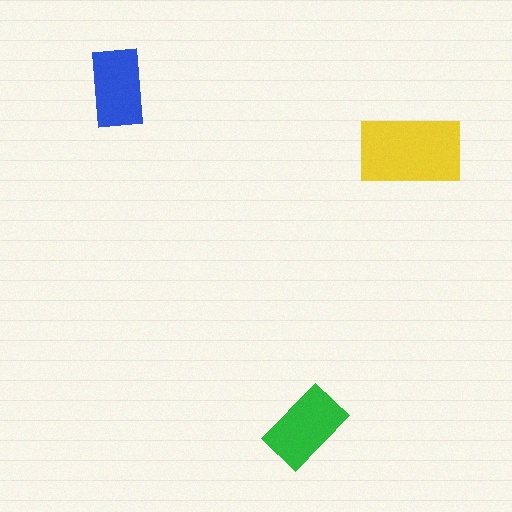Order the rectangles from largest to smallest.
the yellow one, the green one, the blue one.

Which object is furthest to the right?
The yellow rectangle is rightmost.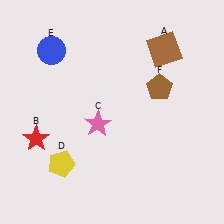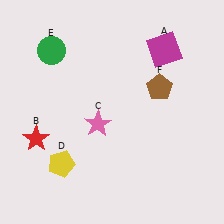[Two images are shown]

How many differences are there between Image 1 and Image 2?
There are 2 differences between the two images.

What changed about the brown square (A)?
In Image 1, A is brown. In Image 2, it changed to magenta.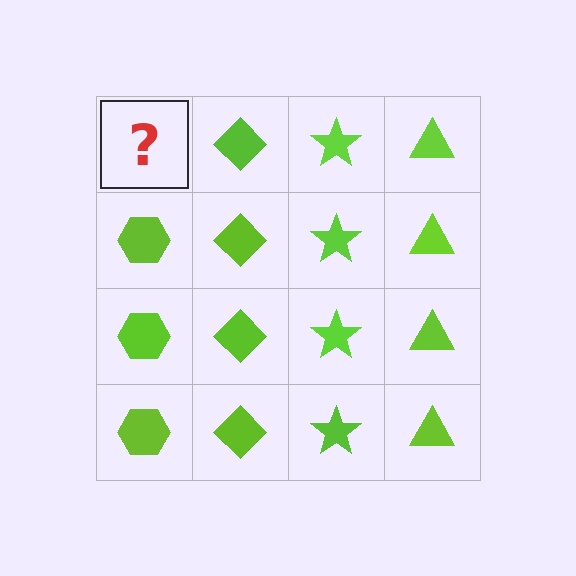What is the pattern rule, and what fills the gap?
The rule is that each column has a consistent shape. The gap should be filled with a lime hexagon.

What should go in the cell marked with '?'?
The missing cell should contain a lime hexagon.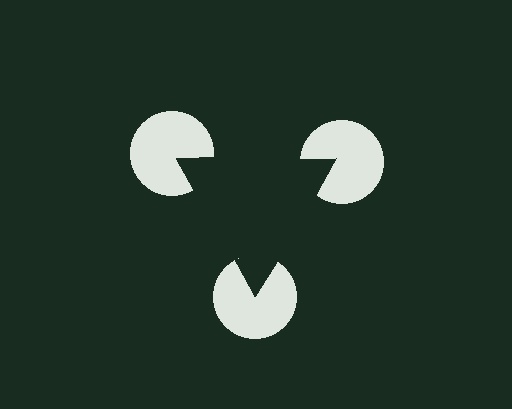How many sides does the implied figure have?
3 sides.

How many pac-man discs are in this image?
There are 3 — one at each vertex of the illusory triangle.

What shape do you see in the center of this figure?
An illusory triangle — its edges are inferred from the aligned wedge cuts in the pac-man discs, not physically drawn.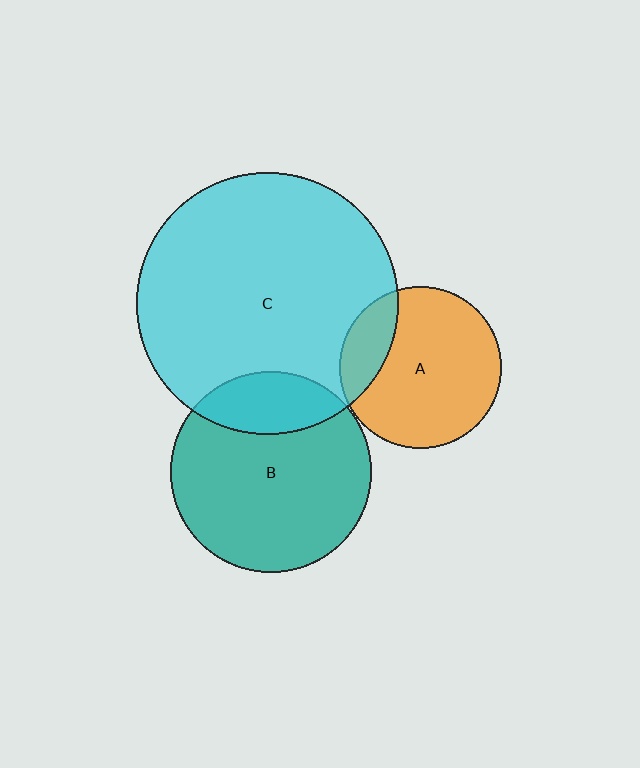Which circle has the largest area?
Circle C (cyan).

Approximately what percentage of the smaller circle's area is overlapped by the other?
Approximately 20%.